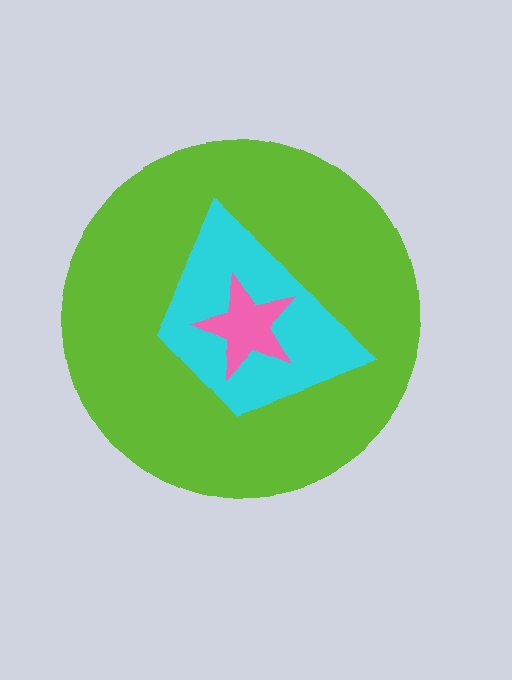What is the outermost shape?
The lime circle.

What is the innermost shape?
The pink star.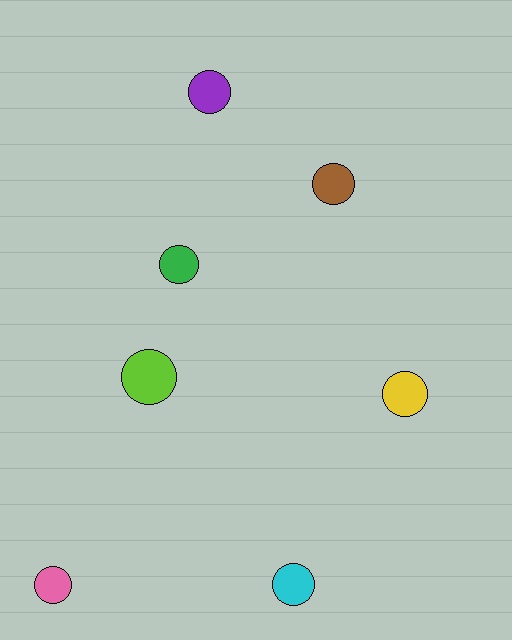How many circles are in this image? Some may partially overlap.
There are 7 circles.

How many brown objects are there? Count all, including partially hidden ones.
There is 1 brown object.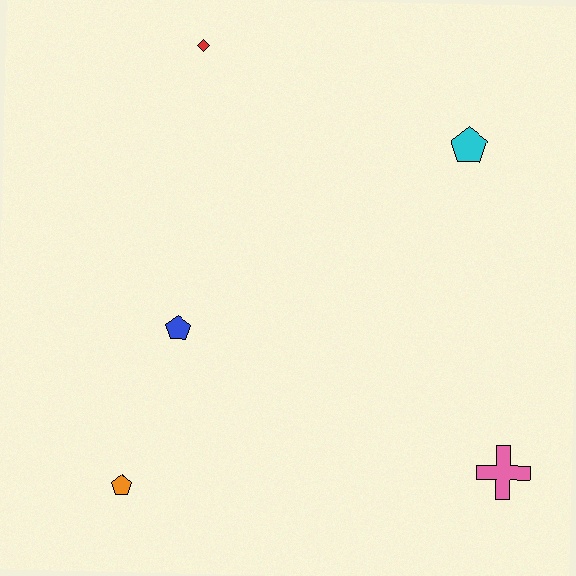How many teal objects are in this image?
There are no teal objects.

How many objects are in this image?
There are 5 objects.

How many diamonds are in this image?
There is 1 diamond.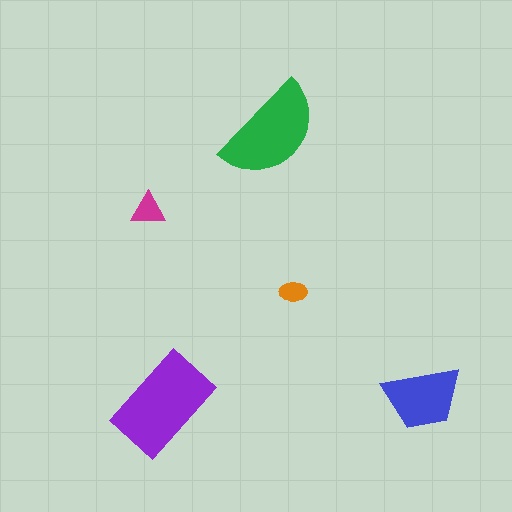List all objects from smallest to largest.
The orange ellipse, the magenta triangle, the blue trapezoid, the green semicircle, the purple rectangle.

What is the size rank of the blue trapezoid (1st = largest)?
3rd.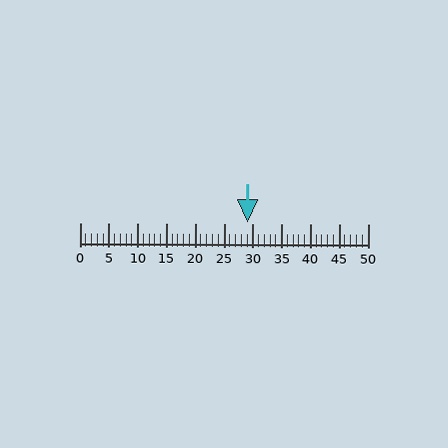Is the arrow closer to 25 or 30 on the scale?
The arrow is closer to 30.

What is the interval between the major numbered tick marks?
The major tick marks are spaced 5 units apart.